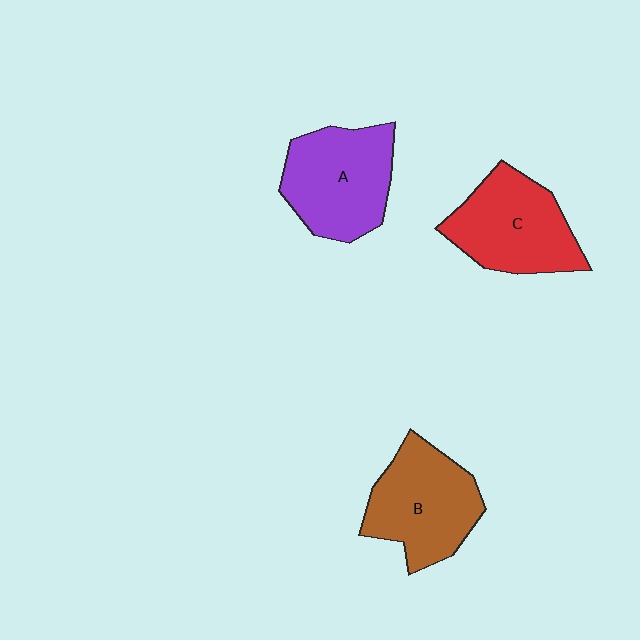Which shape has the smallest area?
Shape C (red).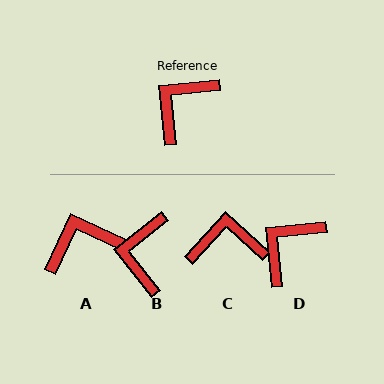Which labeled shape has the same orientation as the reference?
D.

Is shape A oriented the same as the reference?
No, it is off by about 31 degrees.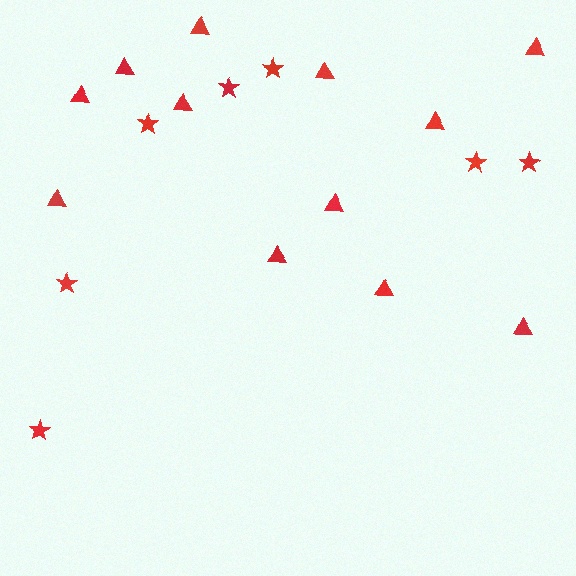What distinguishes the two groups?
There are 2 groups: one group of triangles (12) and one group of stars (7).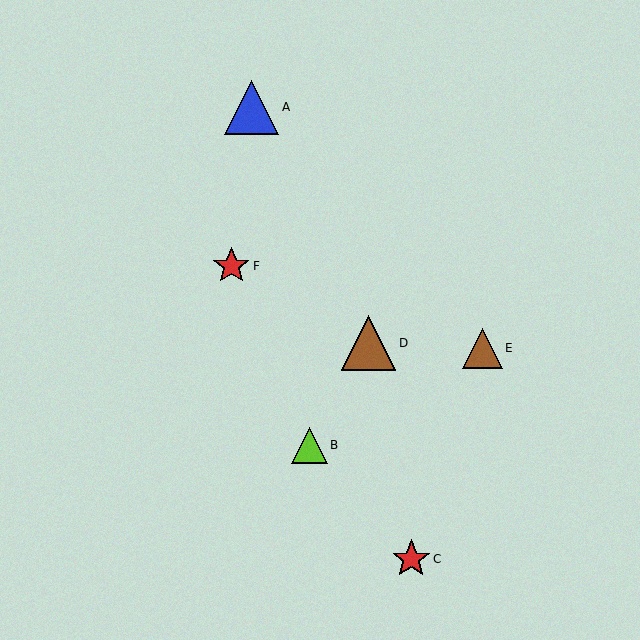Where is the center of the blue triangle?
The center of the blue triangle is at (251, 107).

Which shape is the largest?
The blue triangle (labeled A) is the largest.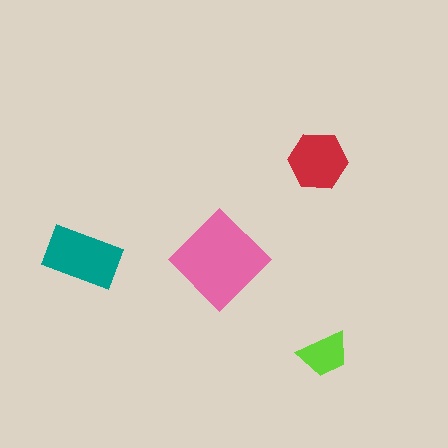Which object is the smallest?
The lime trapezoid.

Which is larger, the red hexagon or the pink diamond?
The pink diamond.